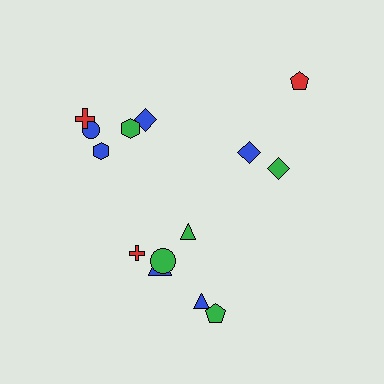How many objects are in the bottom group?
There are 6 objects.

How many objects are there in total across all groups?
There are 14 objects.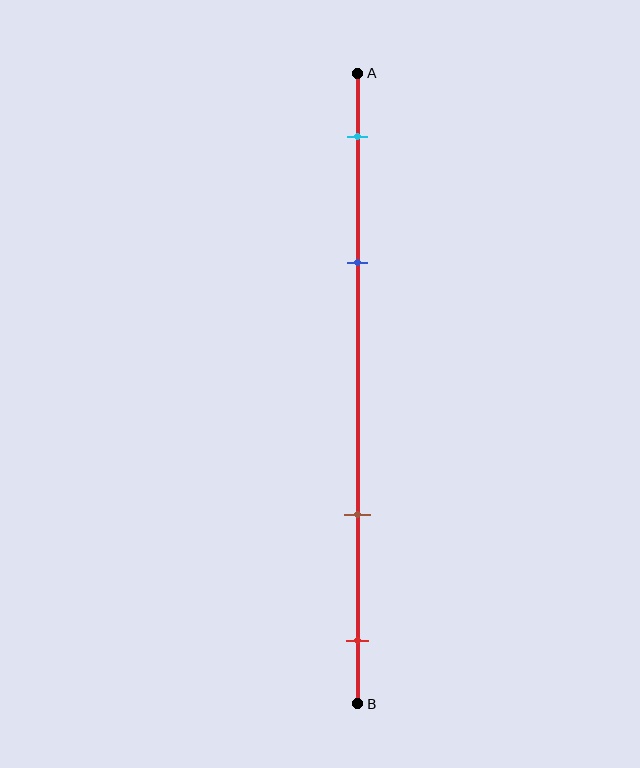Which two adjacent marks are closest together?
The cyan and blue marks are the closest adjacent pair.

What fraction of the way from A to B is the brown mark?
The brown mark is approximately 70% (0.7) of the way from A to B.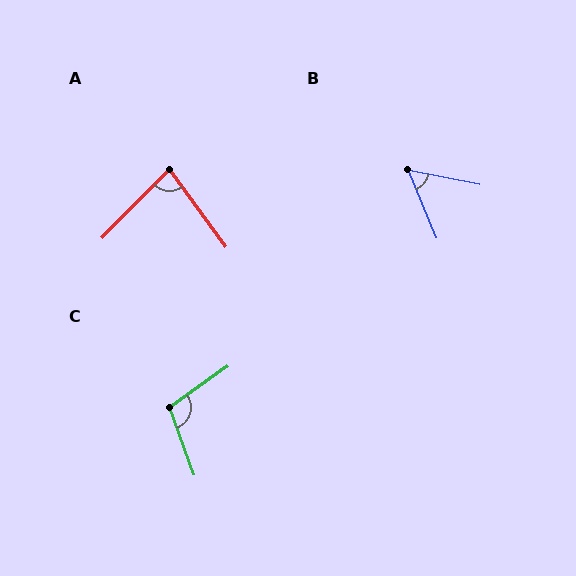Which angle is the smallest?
B, at approximately 56 degrees.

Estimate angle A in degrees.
Approximately 81 degrees.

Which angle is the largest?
C, at approximately 105 degrees.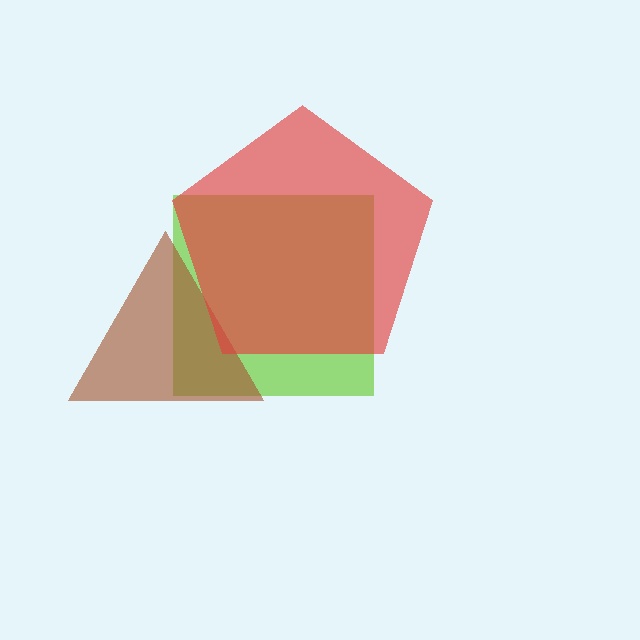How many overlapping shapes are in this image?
There are 3 overlapping shapes in the image.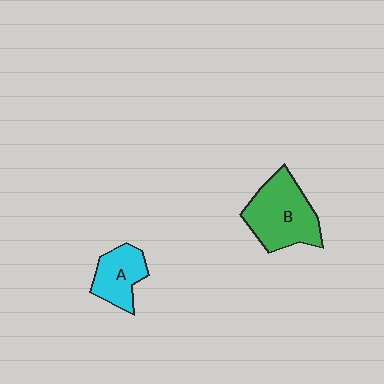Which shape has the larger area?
Shape B (green).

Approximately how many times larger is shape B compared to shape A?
Approximately 1.7 times.